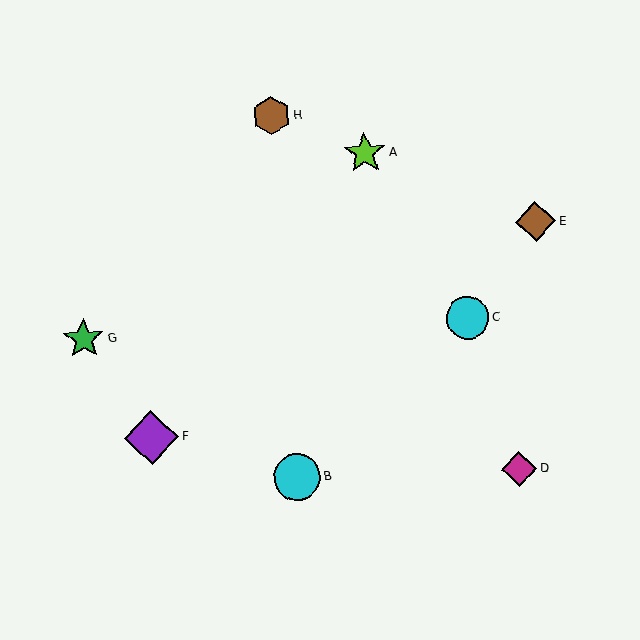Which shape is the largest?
The purple diamond (labeled F) is the largest.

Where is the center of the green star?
The center of the green star is at (84, 339).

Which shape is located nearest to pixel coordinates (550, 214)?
The brown diamond (labeled E) at (536, 222) is nearest to that location.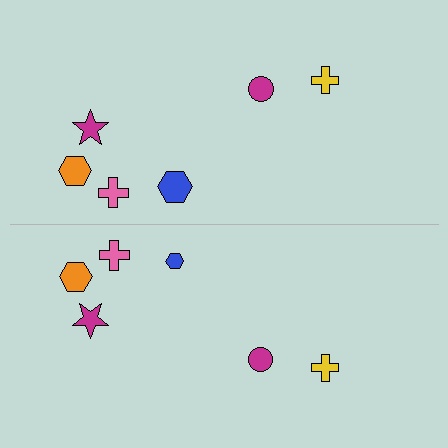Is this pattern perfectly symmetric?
No, the pattern is not perfectly symmetric. The blue hexagon on the bottom side has a different size than its mirror counterpart.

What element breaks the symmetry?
The blue hexagon on the bottom side has a different size than its mirror counterpart.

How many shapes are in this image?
There are 12 shapes in this image.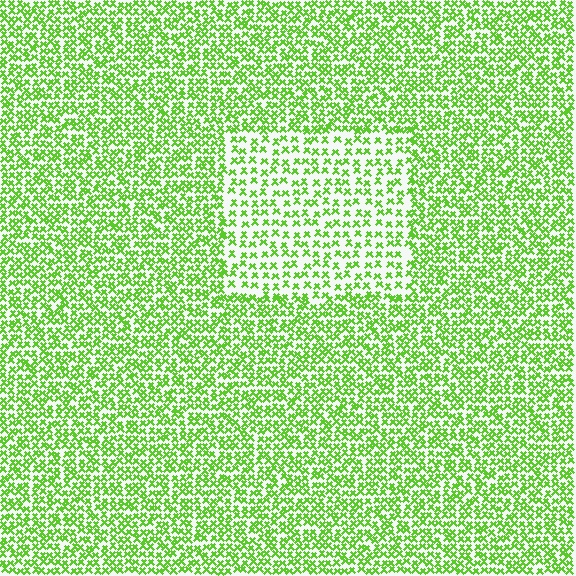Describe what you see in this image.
The image contains small lime elements arranged at two different densities. A rectangle-shaped region is visible where the elements are less densely packed than the surrounding area.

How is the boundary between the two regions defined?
The boundary is defined by a change in element density (approximately 1.8x ratio). All elements are the same color, size, and shape.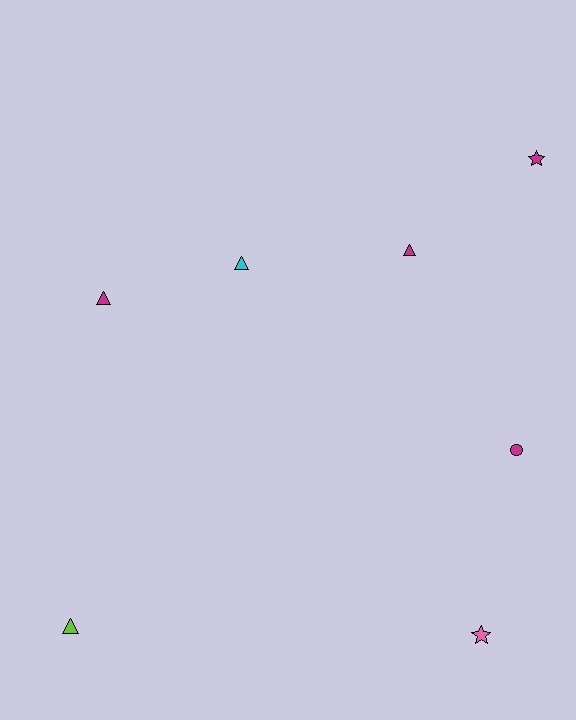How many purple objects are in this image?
There are no purple objects.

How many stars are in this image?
There are 2 stars.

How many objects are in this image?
There are 7 objects.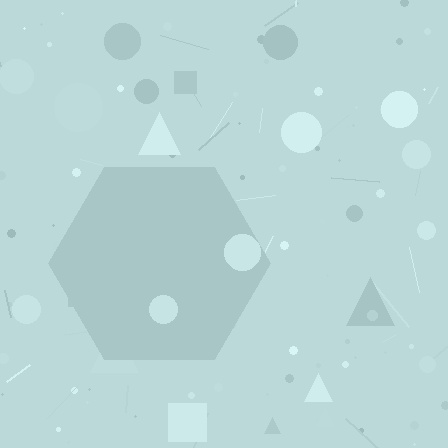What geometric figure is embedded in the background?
A hexagon is embedded in the background.